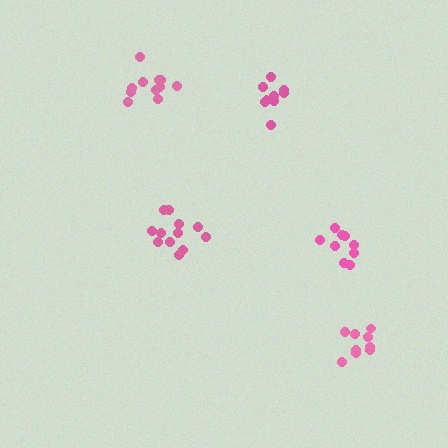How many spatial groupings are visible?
There are 5 spatial groupings.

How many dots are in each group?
Group 1: 11 dots, Group 2: 9 dots, Group 3: 9 dots, Group 4: 9 dots, Group 5: 12 dots (50 total).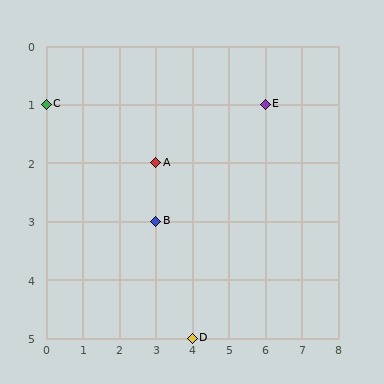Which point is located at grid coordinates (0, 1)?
Point C is at (0, 1).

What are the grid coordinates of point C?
Point C is at grid coordinates (0, 1).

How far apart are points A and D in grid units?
Points A and D are 1 column and 3 rows apart (about 3.2 grid units diagonally).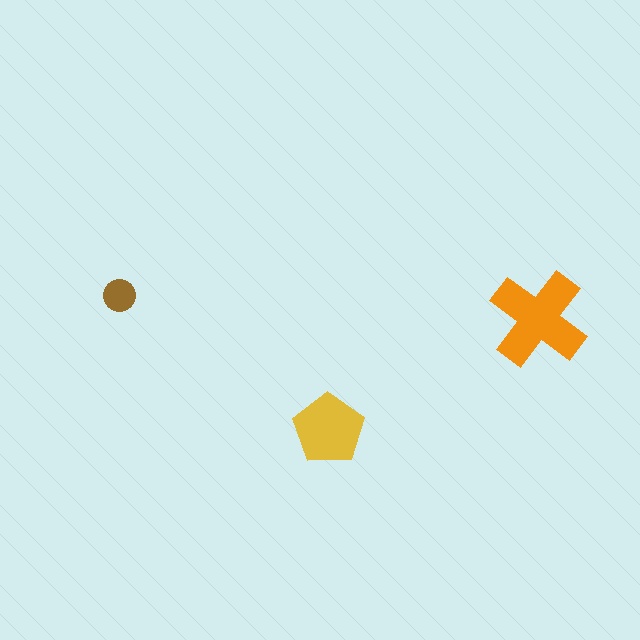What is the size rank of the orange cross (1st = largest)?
1st.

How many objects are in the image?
There are 3 objects in the image.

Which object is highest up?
The brown circle is topmost.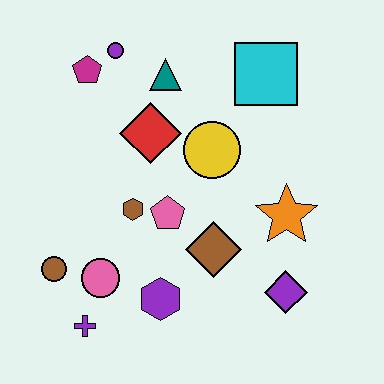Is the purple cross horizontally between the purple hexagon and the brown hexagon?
No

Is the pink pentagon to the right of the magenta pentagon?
Yes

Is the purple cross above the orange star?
No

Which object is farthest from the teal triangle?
The purple cross is farthest from the teal triangle.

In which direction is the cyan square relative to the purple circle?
The cyan square is to the right of the purple circle.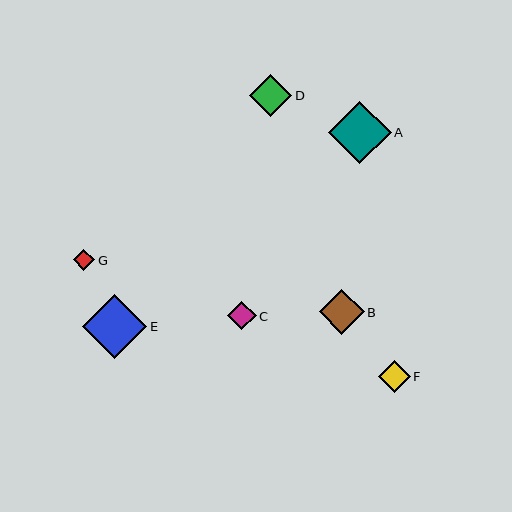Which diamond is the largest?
Diamond E is the largest with a size of approximately 64 pixels.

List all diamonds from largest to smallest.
From largest to smallest: E, A, B, D, F, C, G.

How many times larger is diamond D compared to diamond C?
Diamond D is approximately 1.5 times the size of diamond C.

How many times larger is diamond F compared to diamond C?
Diamond F is approximately 1.1 times the size of diamond C.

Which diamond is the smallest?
Diamond G is the smallest with a size of approximately 21 pixels.